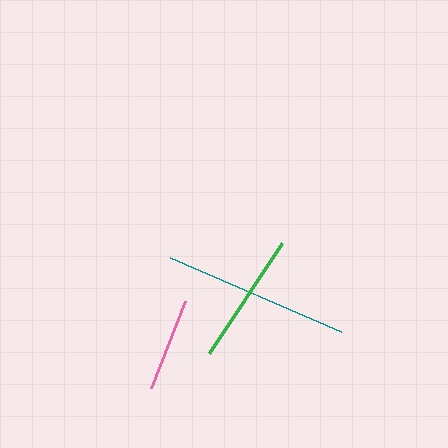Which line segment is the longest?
The teal line is the longest at approximately 186 pixels.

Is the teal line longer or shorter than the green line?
The teal line is longer than the green line.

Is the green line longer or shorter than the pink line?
The green line is longer than the pink line.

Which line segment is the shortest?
The pink line is the shortest at approximately 93 pixels.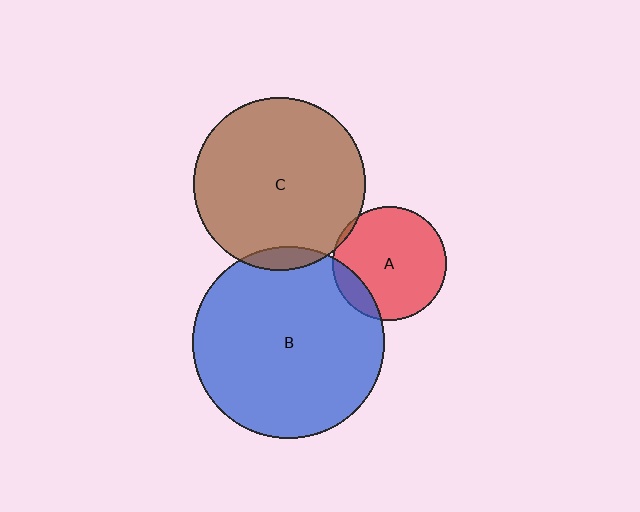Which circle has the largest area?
Circle B (blue).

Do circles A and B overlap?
Yes.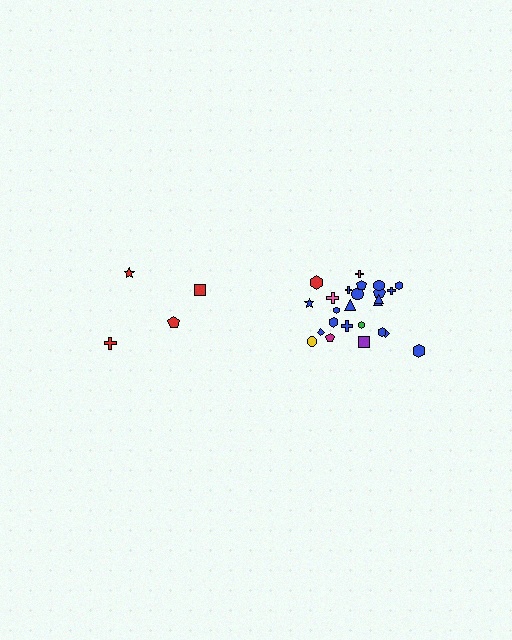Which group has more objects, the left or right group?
The right group.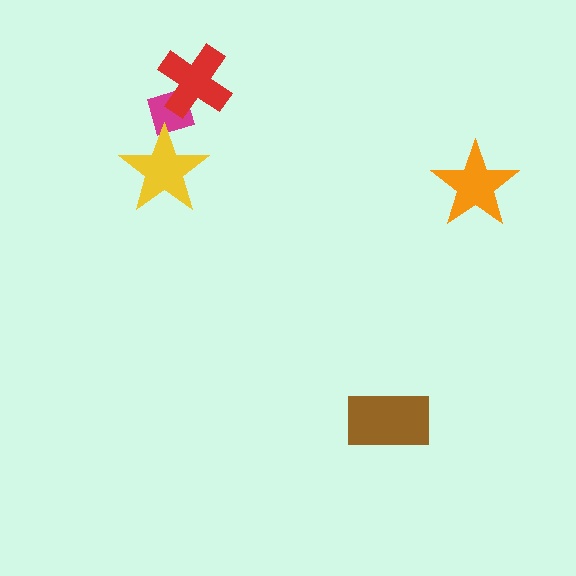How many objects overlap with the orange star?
0 objects overlap with the orange star.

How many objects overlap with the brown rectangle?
0 objects overlap with the brown rectangle.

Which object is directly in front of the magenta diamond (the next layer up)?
The red cross is directly in front of the magenta diamond.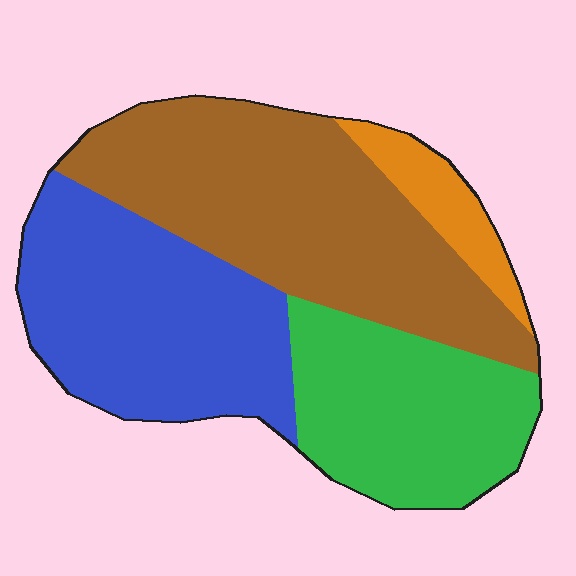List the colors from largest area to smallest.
From largest to smallest: brown, blue, green, orange.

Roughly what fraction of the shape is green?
Green takes up about one quarter (1/4) of the shape.